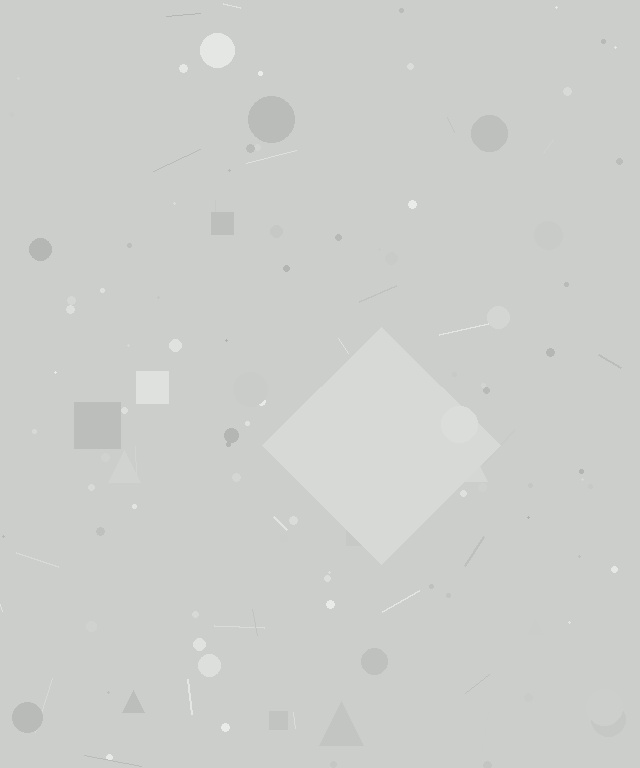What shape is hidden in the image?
A diamond is hidden in the image.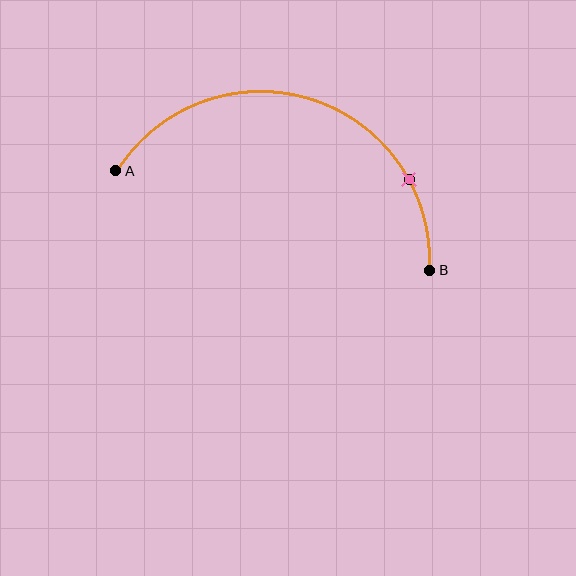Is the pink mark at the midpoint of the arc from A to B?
No. The pink mark lies on the arc but is closer to endpoint B. The arc midpoint would be at the point on the curve equidistant along the arc from both A and B.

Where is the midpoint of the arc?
The arc midpoint is the point on the curve farthest from the straight line joining A and B. It sits above that line.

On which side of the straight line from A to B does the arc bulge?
The arc bulges above the straight line connecting A and B.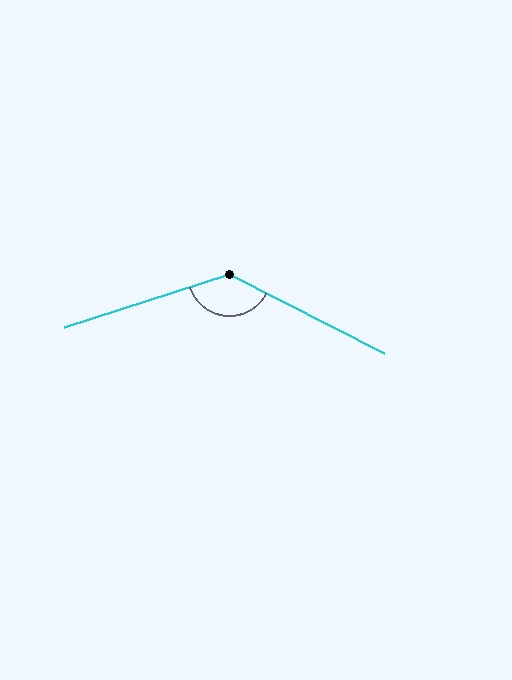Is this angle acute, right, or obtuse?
It is obtuse.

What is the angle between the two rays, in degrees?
Approximately 135 degrees.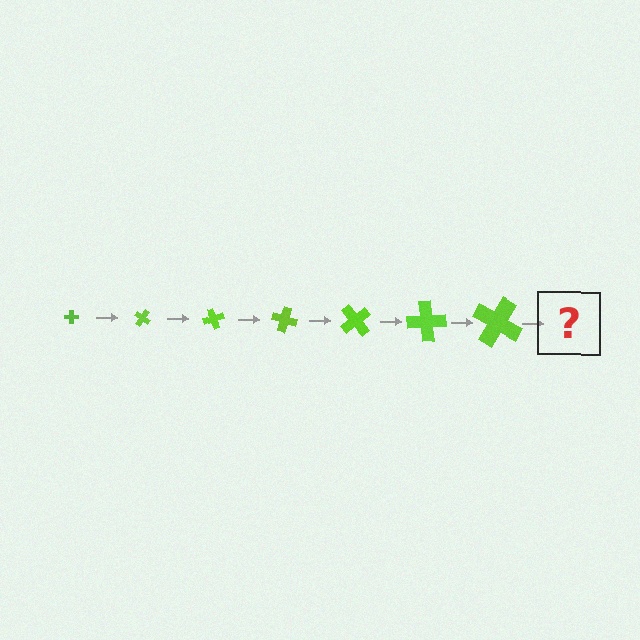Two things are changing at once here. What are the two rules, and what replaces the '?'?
The two rules are that the cross grows larger each step and it rotates 35 degrees each step. The '?' should be a cross, larger than the previous one and rotated 245 degrees from the start.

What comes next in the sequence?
The next element should be a cross, larger than the previous one and rotated 245 degrees from the start.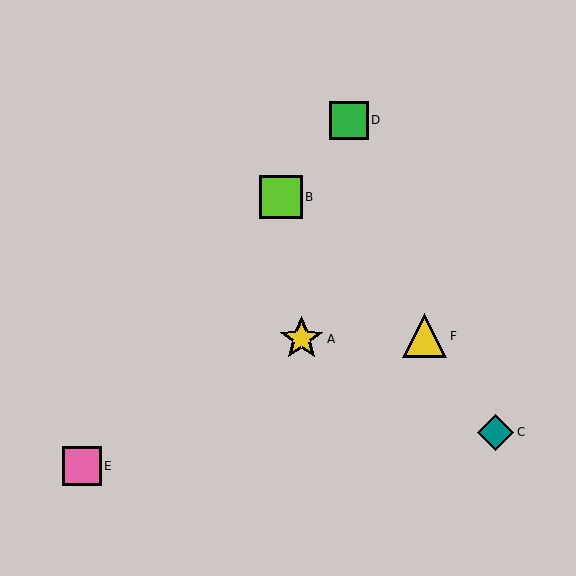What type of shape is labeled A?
Shape A is a yellow star.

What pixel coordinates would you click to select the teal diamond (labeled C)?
Click at (496, 432) to select the teal diamond C.